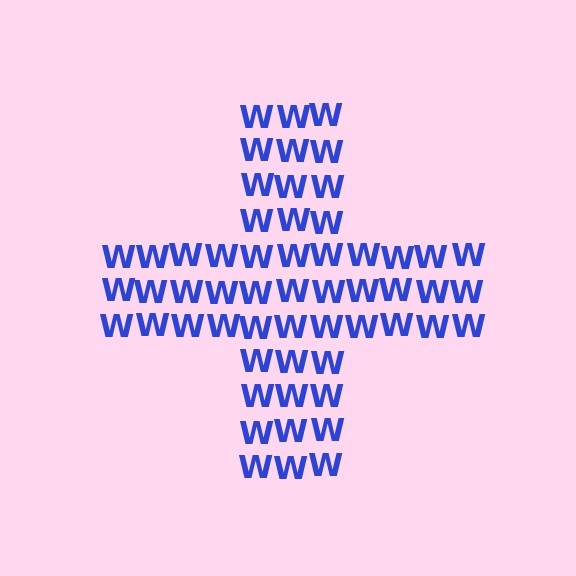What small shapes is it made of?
It is made of small letter W's.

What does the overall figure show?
The overall figure shows a cross.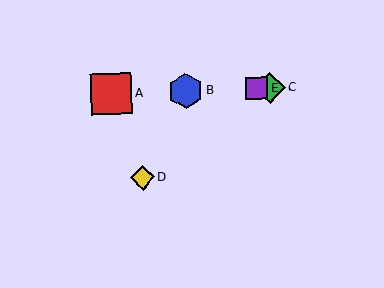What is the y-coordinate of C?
Object C is at y≈88.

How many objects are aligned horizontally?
4 objects (A, B, C, E) are aligned horizontally.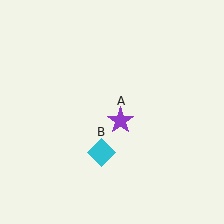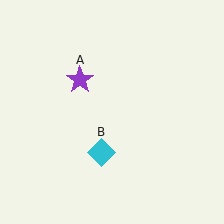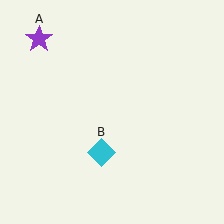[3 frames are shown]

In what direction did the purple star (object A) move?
The purple star (object A) moved up and to the left.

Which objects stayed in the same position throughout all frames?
Cyan diamond (object B) remained stationary.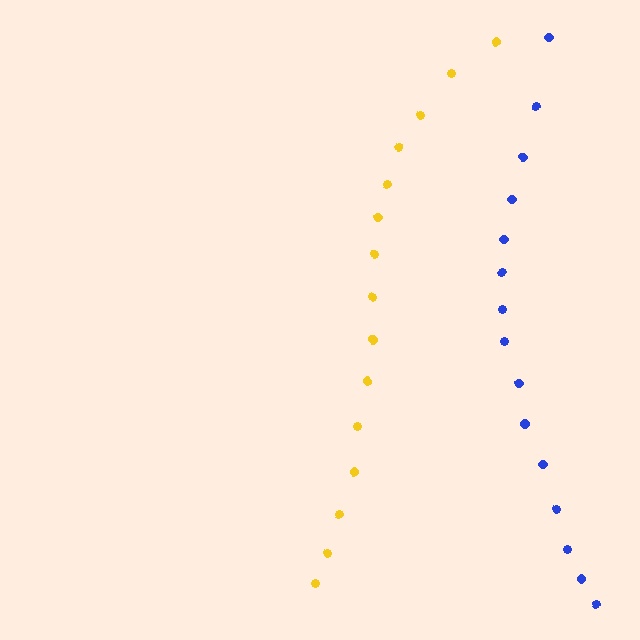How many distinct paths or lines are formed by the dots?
There are 2 distinct paths.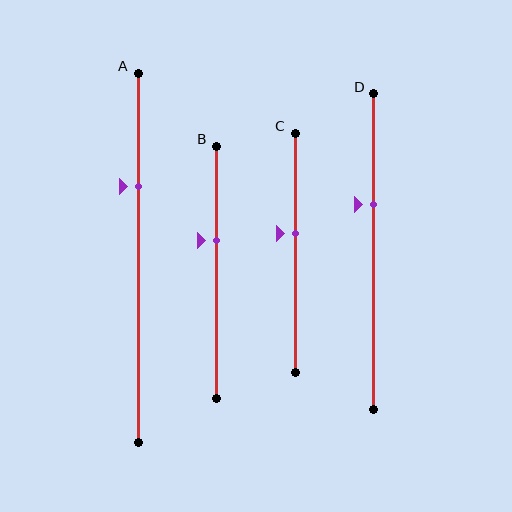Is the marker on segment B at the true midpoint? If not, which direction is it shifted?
No, the marker on segment B is shifted upward by about 13% of the segment length.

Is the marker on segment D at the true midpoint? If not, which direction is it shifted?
No, the marker on segment D is shifted upward by about 15% of the segment length.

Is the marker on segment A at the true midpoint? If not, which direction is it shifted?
No, the marker on segment A is shifted upward by about 19% of the segment length.